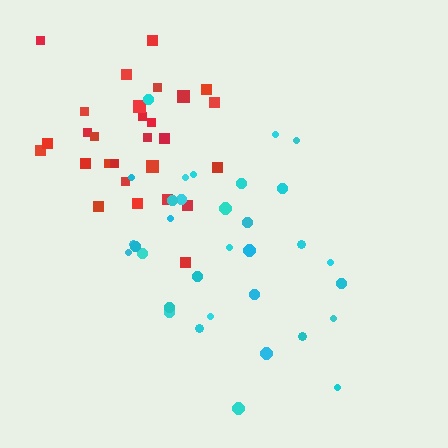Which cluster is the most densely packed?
Red.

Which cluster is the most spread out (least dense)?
Cyan.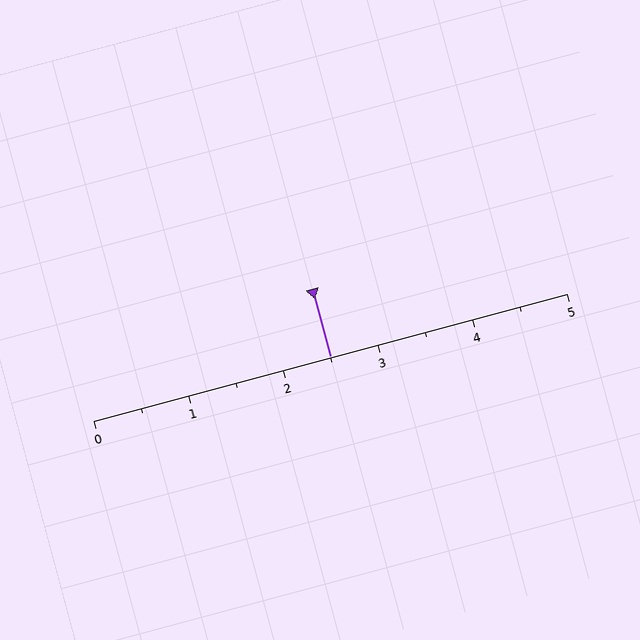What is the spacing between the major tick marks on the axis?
The major ticks are spaced 1 apart.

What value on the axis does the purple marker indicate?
The marker indicates approximately 2.5.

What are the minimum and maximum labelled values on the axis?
The axis runs from 0 to 5.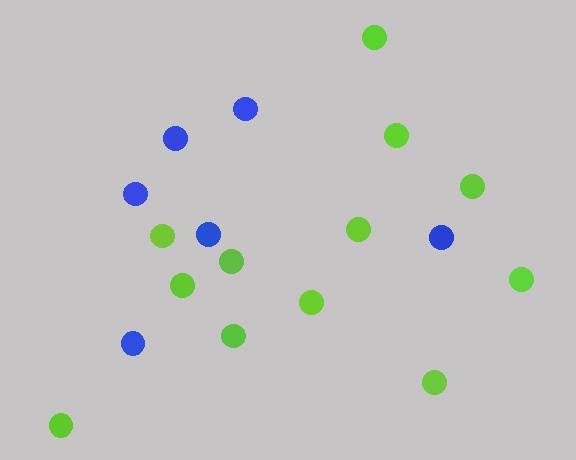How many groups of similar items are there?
There are 2 groups: one group of lime circles (12) and one group of blue circles (6).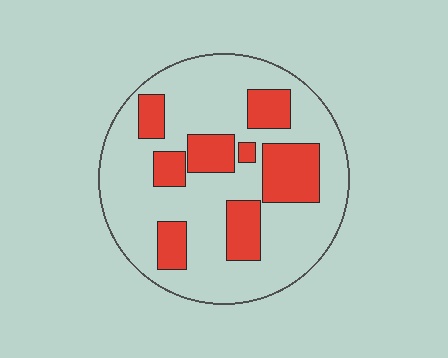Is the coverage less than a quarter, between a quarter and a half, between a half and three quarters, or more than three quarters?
Between a quarter and a half.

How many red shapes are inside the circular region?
8.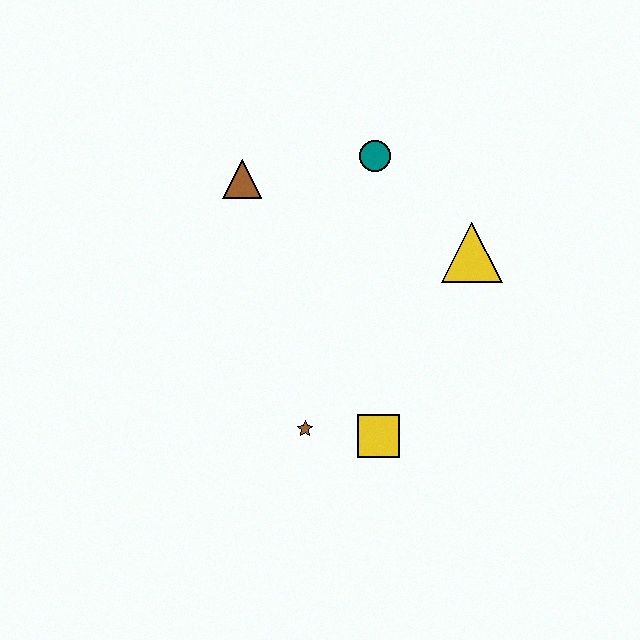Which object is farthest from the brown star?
The teal circle is farthest from the brown star.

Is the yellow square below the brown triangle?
Yes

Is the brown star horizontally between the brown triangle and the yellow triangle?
Yes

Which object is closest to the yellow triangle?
The teal circle is closest to the yellow triangle.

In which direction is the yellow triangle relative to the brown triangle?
The yellow triangle is to the right of the brown triangle.